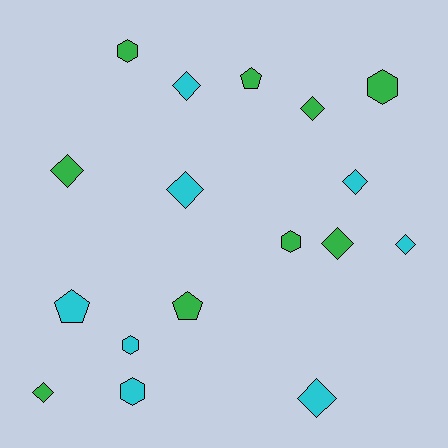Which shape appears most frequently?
Diamond, with 9 objects.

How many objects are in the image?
There are 17 objects.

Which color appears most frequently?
Green, with 9 objects.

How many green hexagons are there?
There are 3 green hexagons.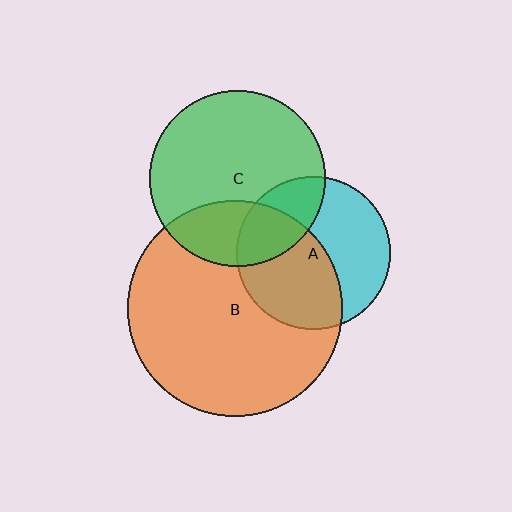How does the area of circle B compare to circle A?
Approximately 2.0 times.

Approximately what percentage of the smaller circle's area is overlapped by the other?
Approximately 50%.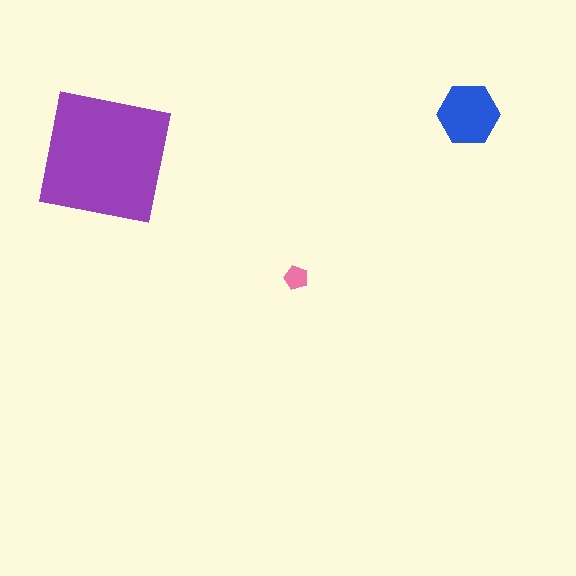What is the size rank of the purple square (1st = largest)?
1st.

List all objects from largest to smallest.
The purple square, the blue hexagon, the pink pentagon.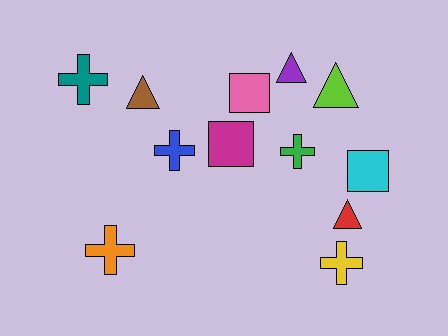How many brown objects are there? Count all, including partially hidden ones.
There is 1 brown object.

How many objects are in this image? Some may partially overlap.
There are 12 objects.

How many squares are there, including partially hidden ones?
There are 3 squares.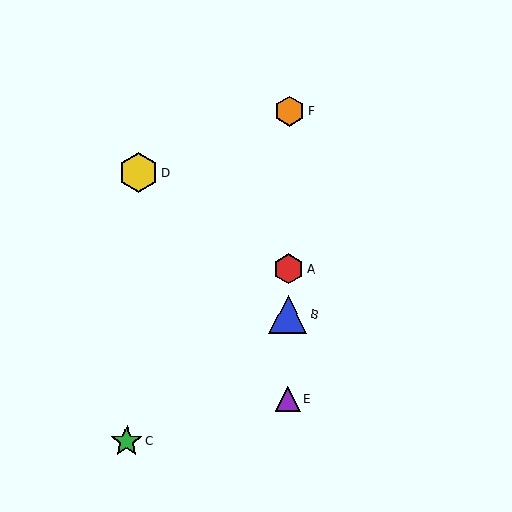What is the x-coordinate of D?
Object D is at x≈138.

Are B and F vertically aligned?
Yes, both are at x≈288.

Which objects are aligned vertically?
Objects A, B, E, F are aligned vertically.